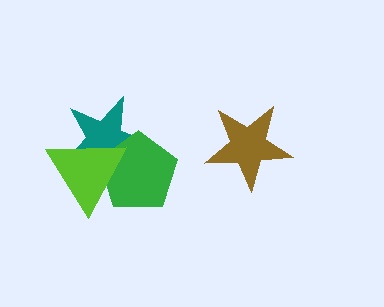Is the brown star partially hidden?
No, no other shape covers it.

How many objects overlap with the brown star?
0 objects overlap with the brown star.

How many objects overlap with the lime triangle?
2 objects overlap with the lime triangle.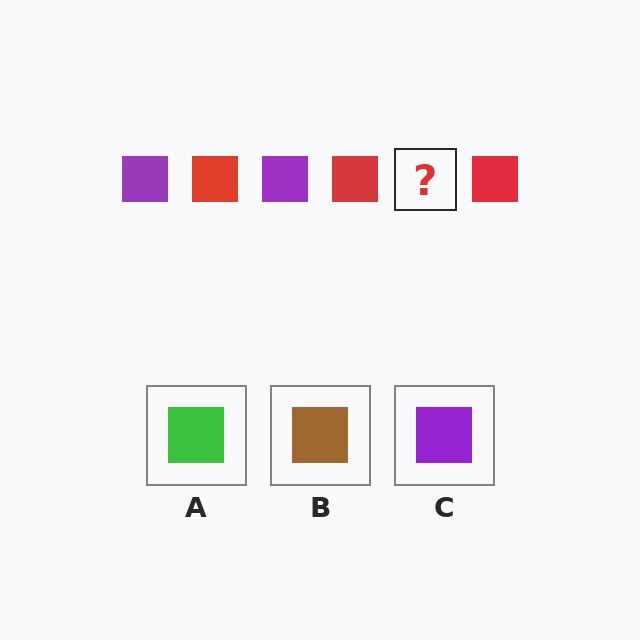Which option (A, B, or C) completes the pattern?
C.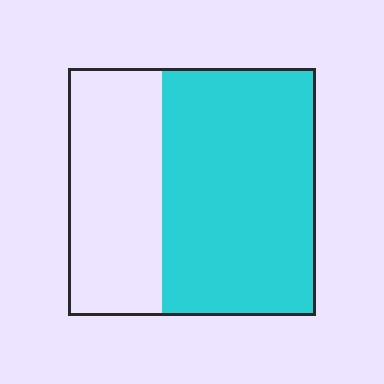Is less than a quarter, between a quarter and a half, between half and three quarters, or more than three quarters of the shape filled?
Between half and three quarters.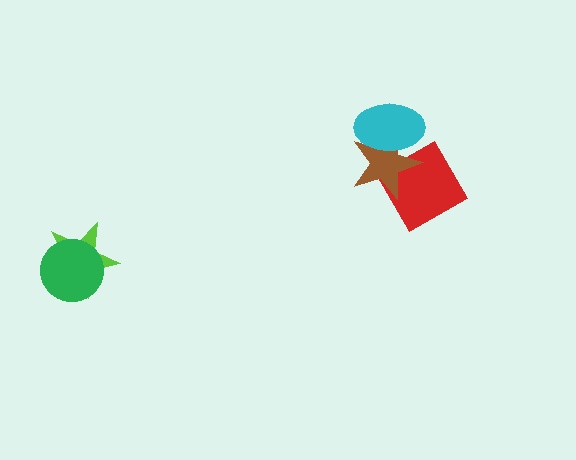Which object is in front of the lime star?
The green circle is in front of the lime star.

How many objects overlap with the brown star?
2 objects overlap with the brown star.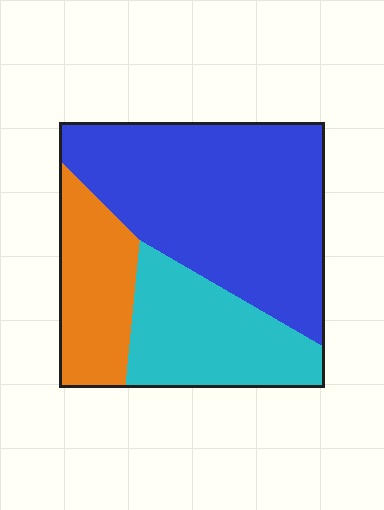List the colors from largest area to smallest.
From largest to smallest: blue, cyan, orange.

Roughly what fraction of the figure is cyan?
Cyan takes up about one quarter (1/4) of the figure.